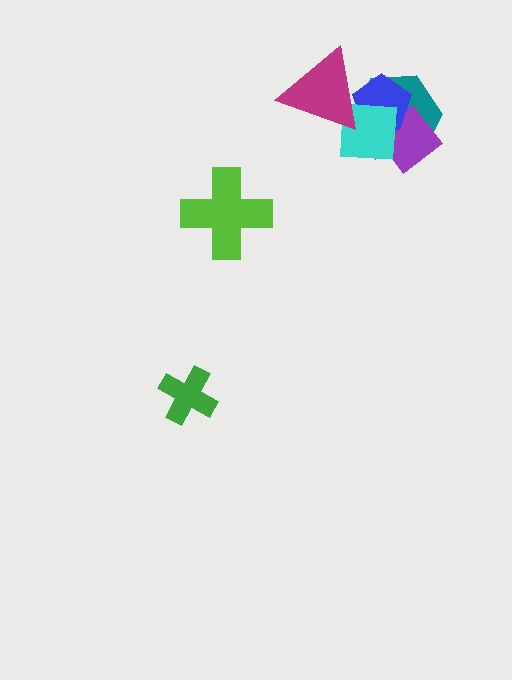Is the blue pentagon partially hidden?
Yes, it is partially covered by another shape.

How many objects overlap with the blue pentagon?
4 objects overlap with the blue pentagon.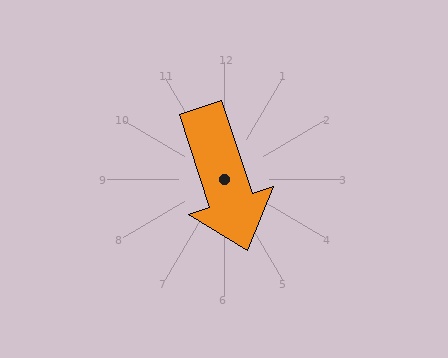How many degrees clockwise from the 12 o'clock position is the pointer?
Approximately 162 degrees.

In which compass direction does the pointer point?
South.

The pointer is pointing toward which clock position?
Roughly 5 o'clock.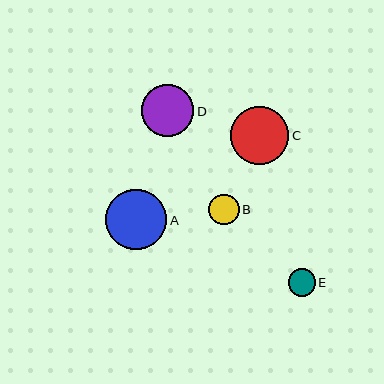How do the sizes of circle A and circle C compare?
Circle A and circle C are approximately the same size.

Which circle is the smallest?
Circle E is the smallest with a size of approximately 27 pixels.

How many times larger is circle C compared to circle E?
Circle C is approximately 2.1 times the size of circle E.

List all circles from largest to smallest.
From largest to smallest: A, C, D, B, E.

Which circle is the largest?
Circle A is the largest with a size of approximately 61 pixels.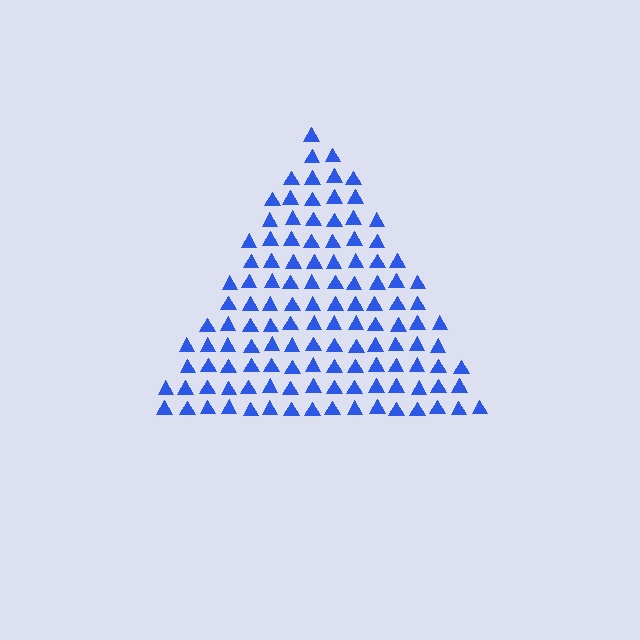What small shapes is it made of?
It is made of small triangles.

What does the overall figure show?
The overall figure shows a triangle.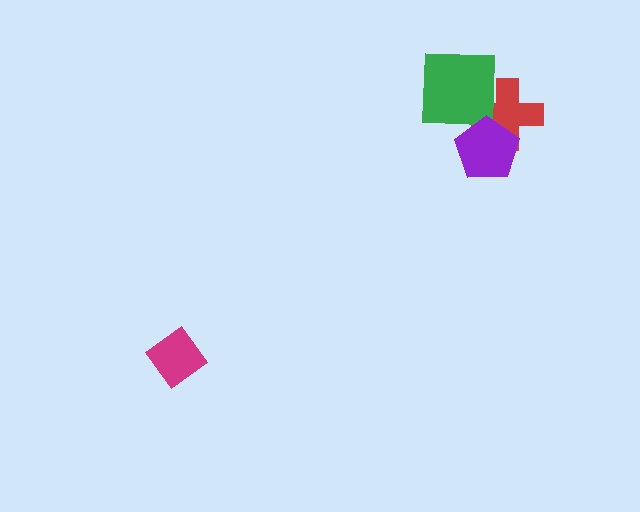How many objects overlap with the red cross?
2 objects overlap with the red cross.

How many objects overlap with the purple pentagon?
2 objects overlap with the purple pentagon.